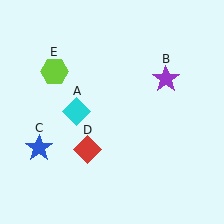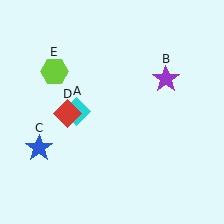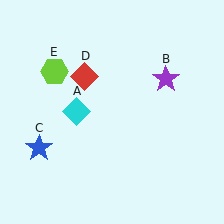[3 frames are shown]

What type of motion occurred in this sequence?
The red diamond (object D) rotated clockwise around the center of the scene.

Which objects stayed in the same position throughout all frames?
Cyan diamond (object A) and purple star (object B) and blue star (object C) and lime hexagon (object E) remained stationary.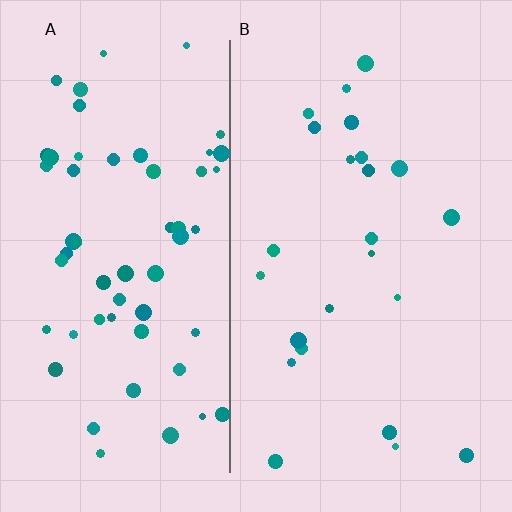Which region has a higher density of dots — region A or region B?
A (the left).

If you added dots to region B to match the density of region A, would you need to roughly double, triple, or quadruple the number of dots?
Approximately triple.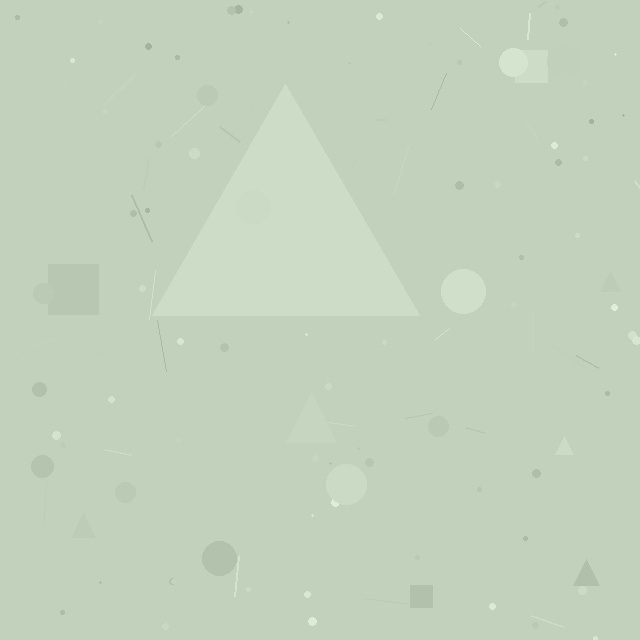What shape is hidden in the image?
A triangle is hidden in the image.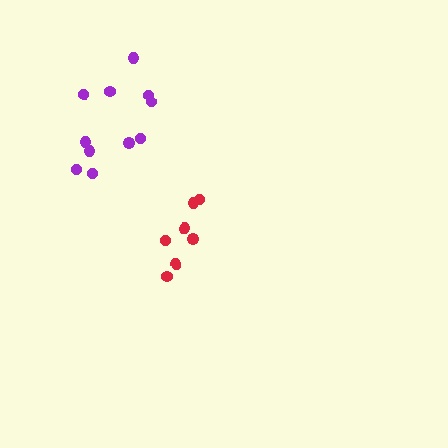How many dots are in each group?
Group 1: 11 dots, Group 2: 7 dots (18 total).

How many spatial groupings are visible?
There are 2 spatial groupings.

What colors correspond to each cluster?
The clusters are colored: purple, red.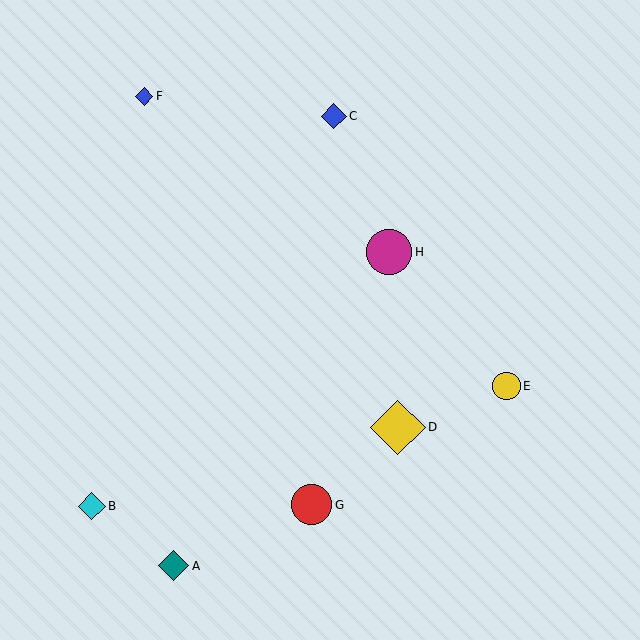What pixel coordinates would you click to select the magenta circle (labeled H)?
Click at (389, 252) to select the magenta circle H.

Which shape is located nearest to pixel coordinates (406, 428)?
The yellow diamond (labeled D) at (398, 427) is nearest to that location.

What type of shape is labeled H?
Shape H is a magenta circle.